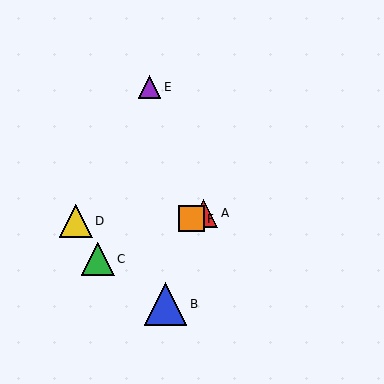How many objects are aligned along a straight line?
3 objects (A, C, F) are aligned along a straight line.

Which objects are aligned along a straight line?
Objects A, C, F are aligned along a straight line.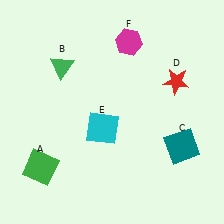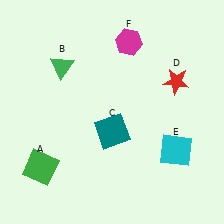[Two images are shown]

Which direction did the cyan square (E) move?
The cyan square (E) moved right.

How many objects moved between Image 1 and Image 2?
2 objects moved between the two images.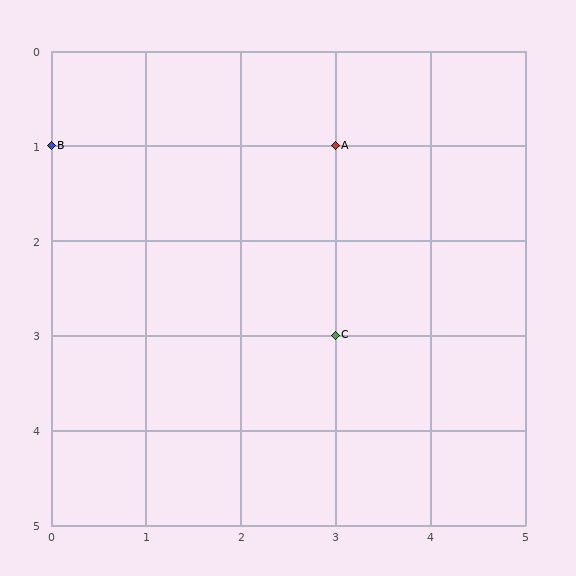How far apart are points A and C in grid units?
Points A and C are 2 rows apart.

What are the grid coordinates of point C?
Point C is at grid coordinates (3, 3).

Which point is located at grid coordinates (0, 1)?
Point B is at (0, 1).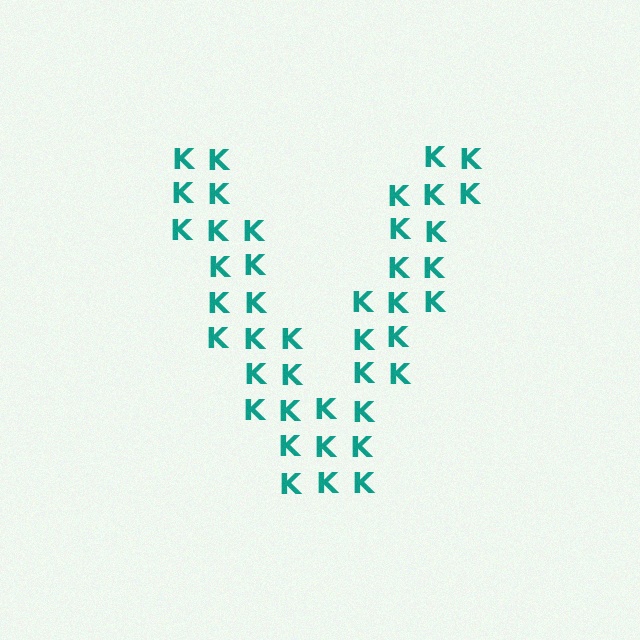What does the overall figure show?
The overall figure shows the letter V.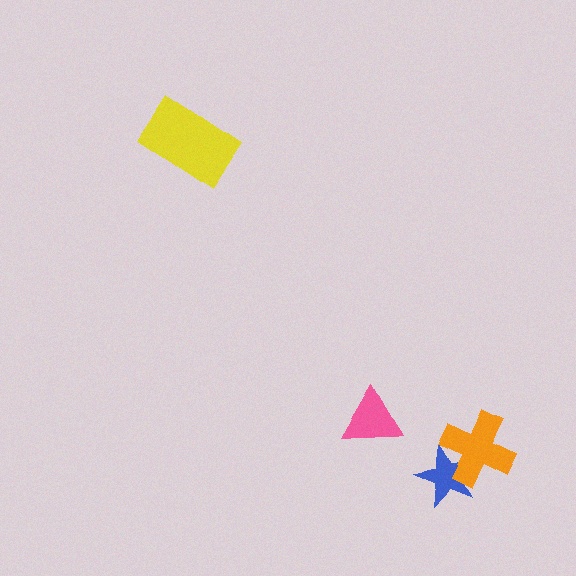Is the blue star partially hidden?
Yes, it is partially covered by another shape.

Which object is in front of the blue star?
The orange cross is in front of the blue star.